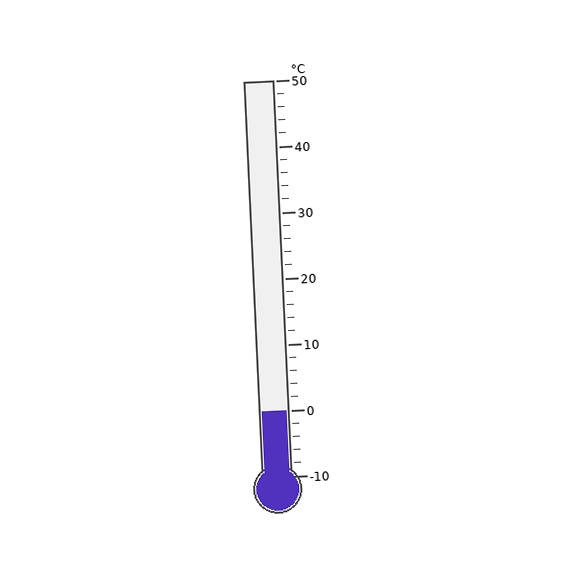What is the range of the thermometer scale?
The thermometer scale ranges from -10°C to 50°C.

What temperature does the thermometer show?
The thermometer shows approximately 0°C.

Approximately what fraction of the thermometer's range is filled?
The thermometer is filled to approximately 15% of its range.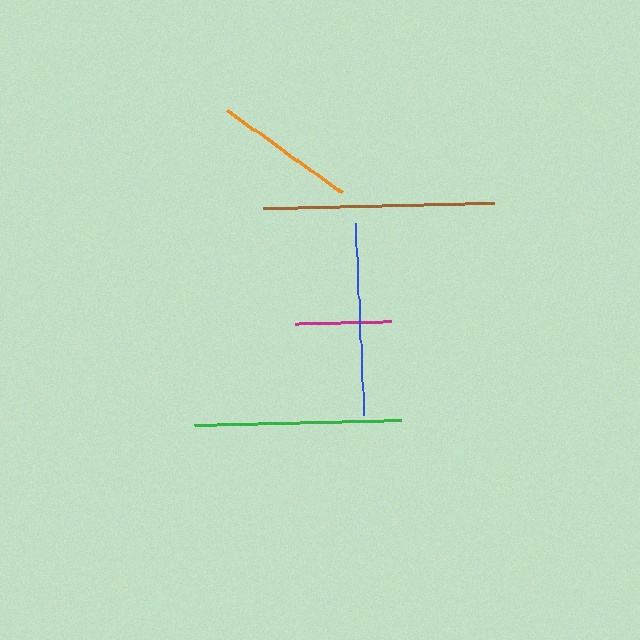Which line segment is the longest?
The brown line is the longest at approximately 231 pixels.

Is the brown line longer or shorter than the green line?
The brown line is longer than the green line.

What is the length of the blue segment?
The blue segment is approximately 192 pixels long.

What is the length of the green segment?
The green segment is approximately 207 pixels long.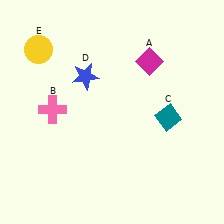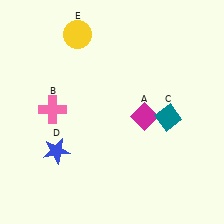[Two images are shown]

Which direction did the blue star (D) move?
The blue star (D) moved down.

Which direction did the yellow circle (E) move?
The yellow circle (E) moved right.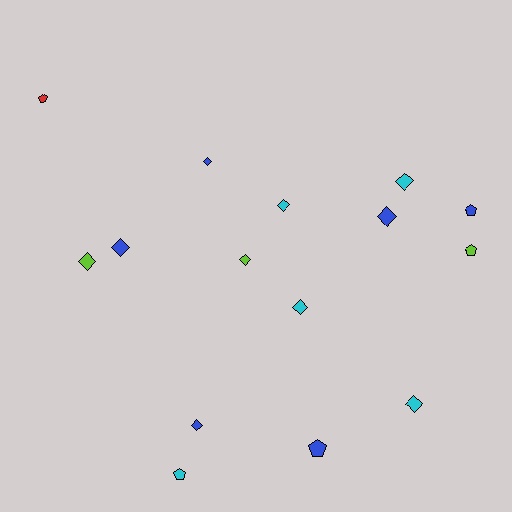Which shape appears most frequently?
Diamond, with 10 objects.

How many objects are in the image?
There are 15 objects.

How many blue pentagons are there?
There are 2 blue pentagons.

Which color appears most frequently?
Blue, with 6 objects.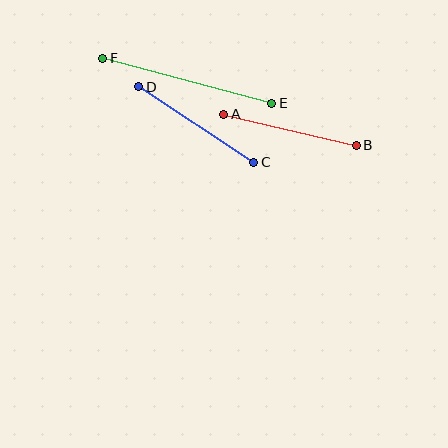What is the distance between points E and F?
The distance is approximately 175 pixels.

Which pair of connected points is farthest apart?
Points E and F are farthest apart.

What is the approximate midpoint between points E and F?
The midpoint is at approximately (187, 81) pixels.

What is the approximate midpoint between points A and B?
The midpoint is at approximately (290, 130) pixels.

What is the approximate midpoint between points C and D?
The midpoint is at approximately (196, 124) pixels.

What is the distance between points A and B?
The distance is approximately 136 pixels.